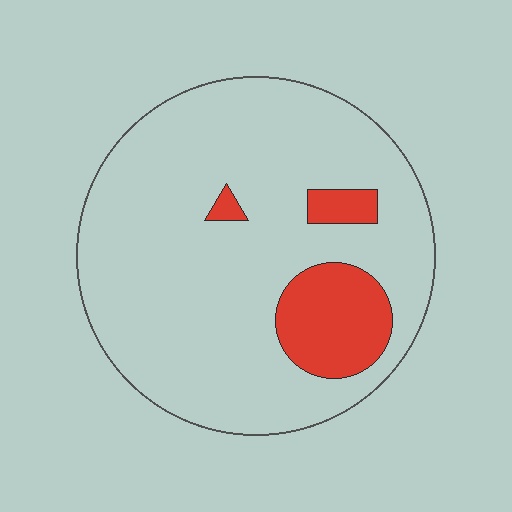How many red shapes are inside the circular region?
3.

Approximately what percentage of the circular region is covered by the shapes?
Approximately 15%.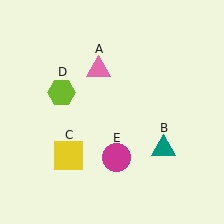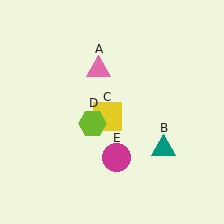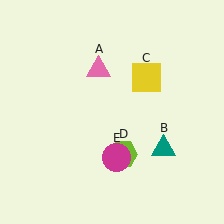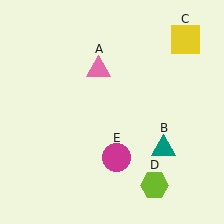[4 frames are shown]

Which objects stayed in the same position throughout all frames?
Pink triangle (object A) and teal triangle (object B) and magenta circle (object E) remained stationary.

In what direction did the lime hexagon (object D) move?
The lime hexagon (object D) moved down and to the right.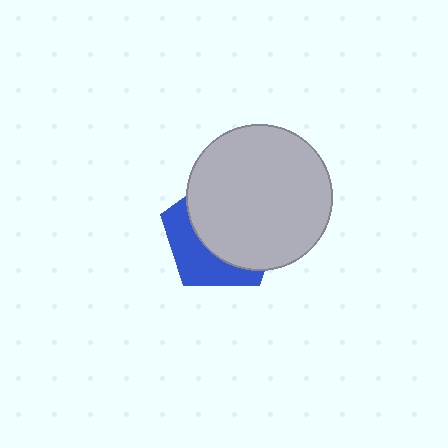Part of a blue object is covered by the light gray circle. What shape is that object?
It is a pentagon.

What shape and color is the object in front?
The object in front is a light gray circle.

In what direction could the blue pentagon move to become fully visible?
The blue pentagon could move toward the lower-left. That would shift it out from behind the light gray circle entirely.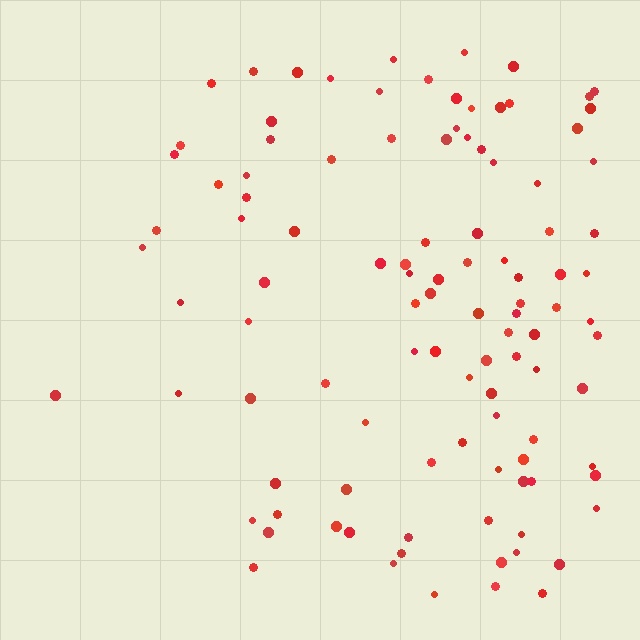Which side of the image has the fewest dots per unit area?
The left.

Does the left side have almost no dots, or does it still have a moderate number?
Still a moderate number, just noticeably fewer than the right.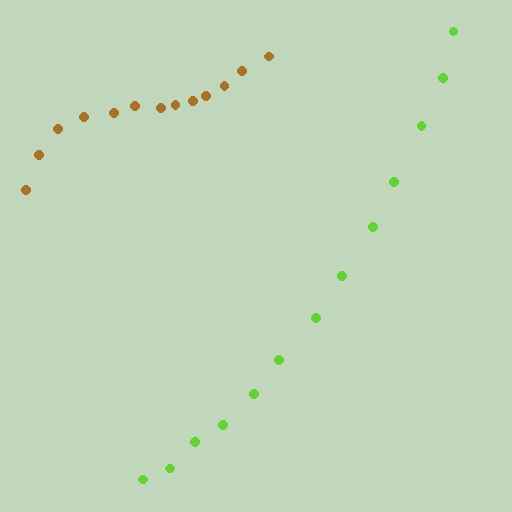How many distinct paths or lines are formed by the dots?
There are 2 distinct paths.